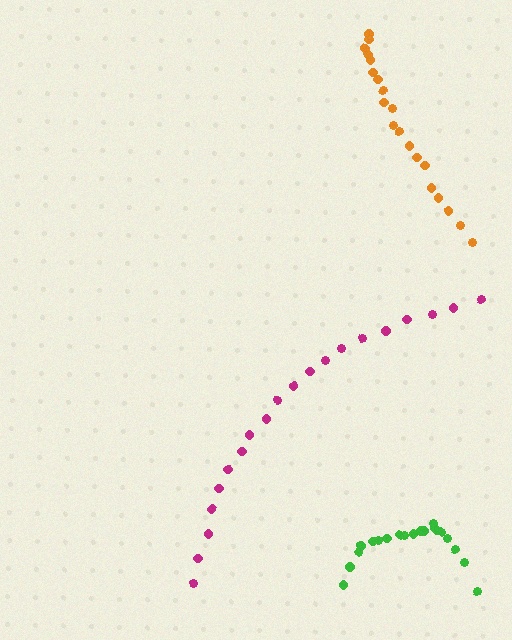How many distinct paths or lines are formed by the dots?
There are 3 distinct paths.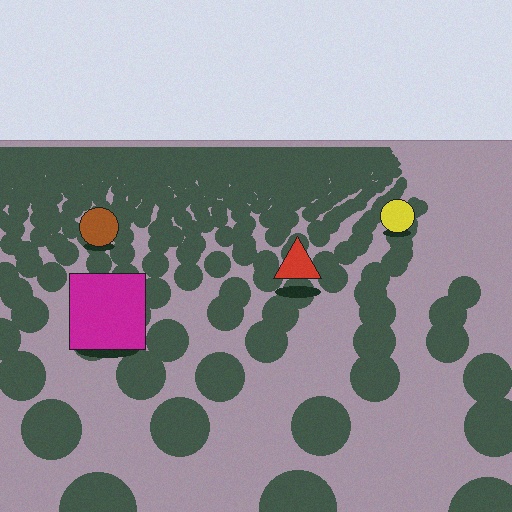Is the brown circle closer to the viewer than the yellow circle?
Yes. The brown circle is closer — you can tell from the texture gradient: the ground texture is coarser near it.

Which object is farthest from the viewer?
The yellow circle is farthest from the viewer. It appears smaller and the ground texture around it is denser.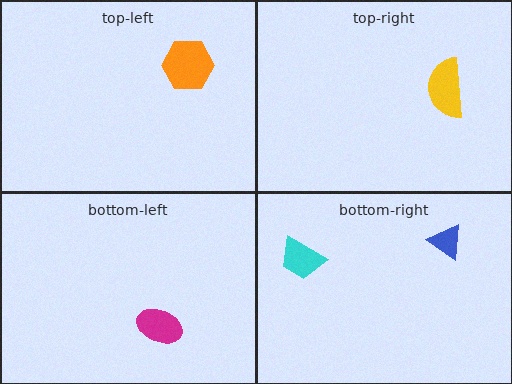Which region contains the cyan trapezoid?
The bottom-right region.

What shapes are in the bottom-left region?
The magenta ellipse.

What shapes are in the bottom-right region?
The blue triangle, the cyan trapezoid.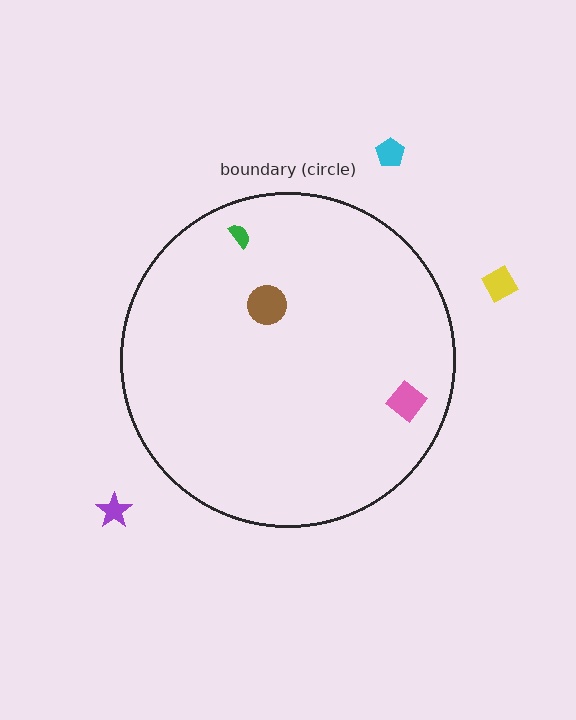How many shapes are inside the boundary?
3 inside, 3 outside.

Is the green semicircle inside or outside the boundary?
Inside.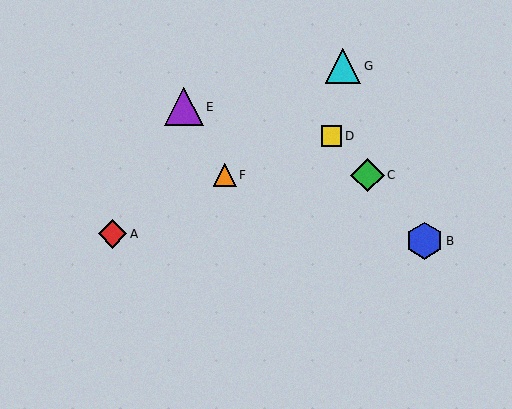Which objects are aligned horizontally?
Objects C, F are aligned horizontally.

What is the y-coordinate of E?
Object E is at y≈107.